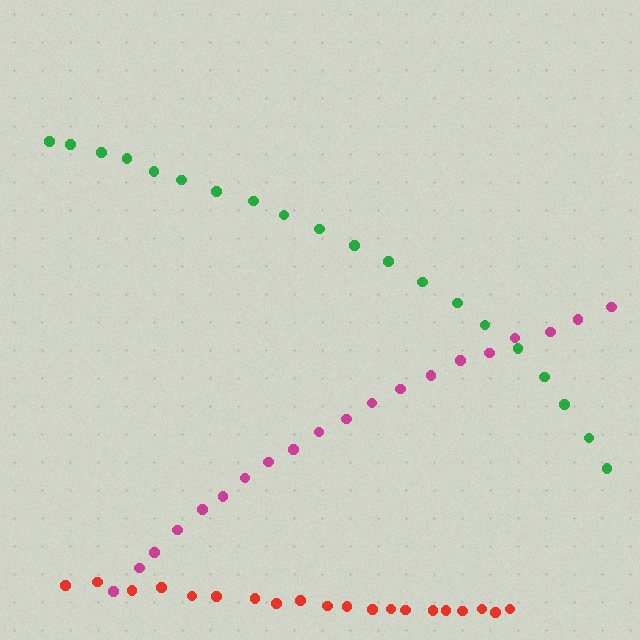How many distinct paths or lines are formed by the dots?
There are 3 distinct paths.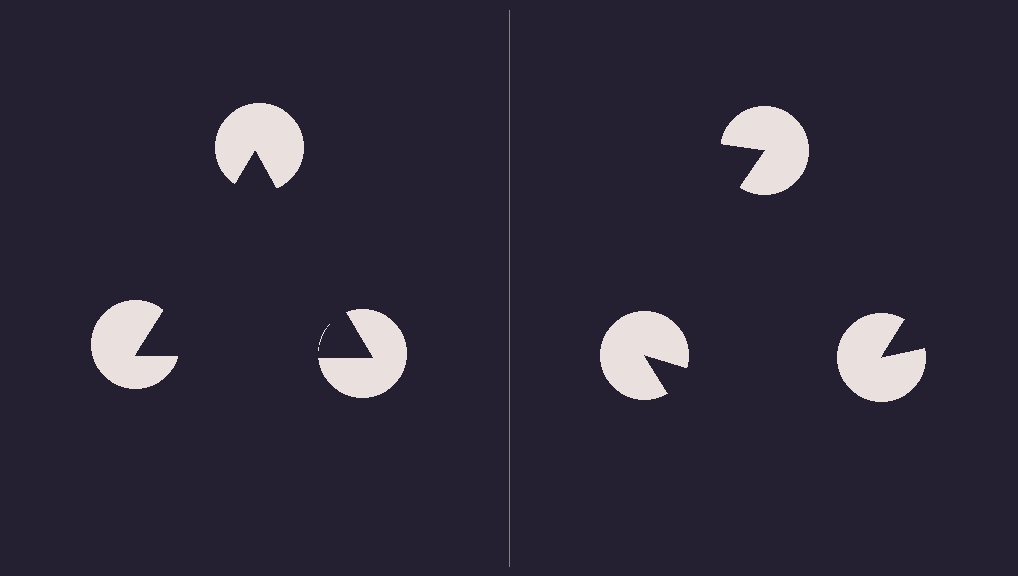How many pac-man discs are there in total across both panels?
6 — 3 on each side.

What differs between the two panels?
The pac-man discs are positioned identically on both sides; only the wedge orientations differ. On the left they align to a triangle; on the right they are misaligned.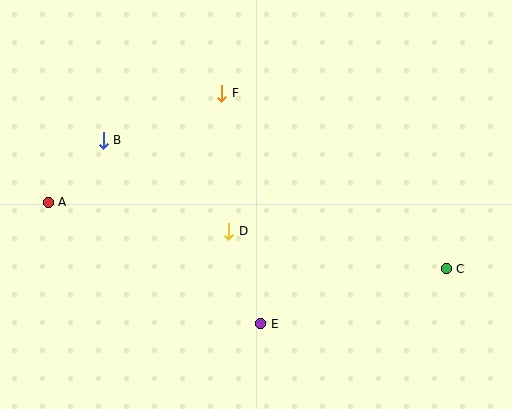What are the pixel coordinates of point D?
Point D is at (229, 231).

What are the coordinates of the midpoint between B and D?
The midpoint between B and D is at (166, 186).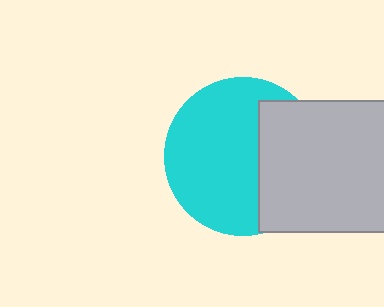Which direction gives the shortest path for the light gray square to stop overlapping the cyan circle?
Moving right gives the shortest separation.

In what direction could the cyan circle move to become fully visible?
The cyan circle could move left. That would shift it out from behind the light gray square entirely.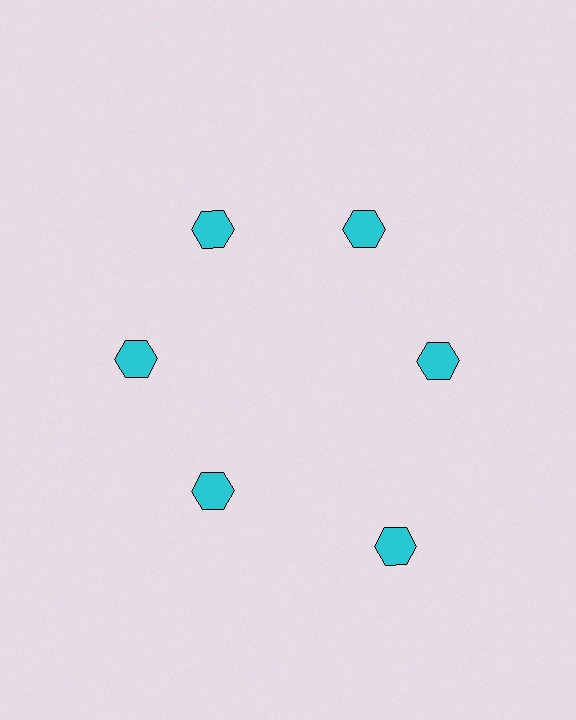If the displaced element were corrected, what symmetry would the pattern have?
It would have 6-fold rotational symmetry — the pattern would map onto itself every 60 degrees.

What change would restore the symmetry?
The symmetry would be restored by moving it inward, back onto the ring so that all 6 hexagons sit at equal angles and equal distance from the center.